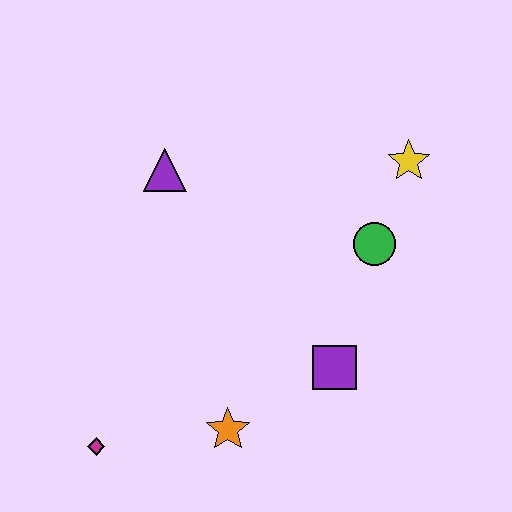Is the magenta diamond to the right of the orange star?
No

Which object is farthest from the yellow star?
The magenta diamond is farthest from the yellow star.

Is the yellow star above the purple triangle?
Yes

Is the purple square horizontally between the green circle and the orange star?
Yes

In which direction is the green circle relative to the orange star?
The green circle is above the orange star.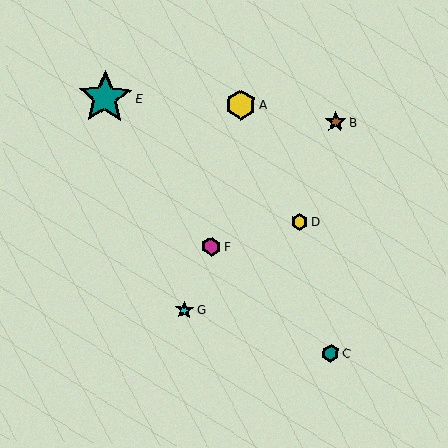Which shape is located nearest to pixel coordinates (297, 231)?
The yellow hexagon (labeled D) at (300, 222) is nearest to that location.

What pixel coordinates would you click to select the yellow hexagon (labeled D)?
Click at (300, 222) to select the yellow hexagon D.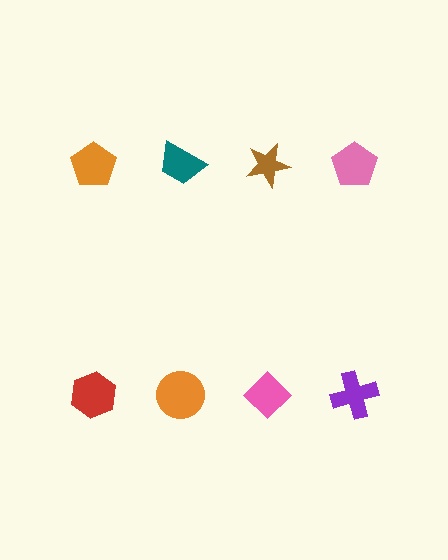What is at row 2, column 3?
A pink diamond.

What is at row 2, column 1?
A red hexagon.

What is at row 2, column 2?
An orange circle.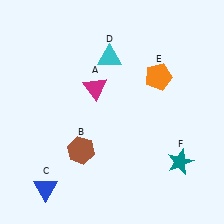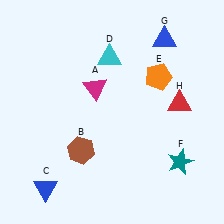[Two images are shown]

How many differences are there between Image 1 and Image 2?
There are 2 differences between the two images.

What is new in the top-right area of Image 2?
A red triangle (H) was added in the top-right area of Image 2.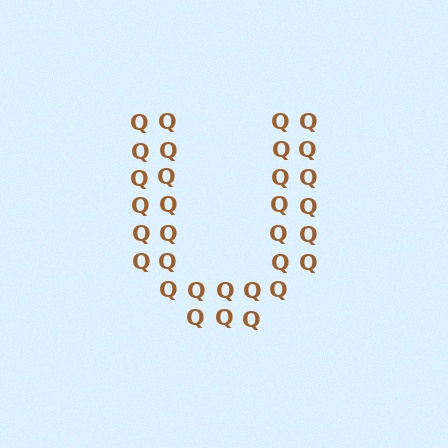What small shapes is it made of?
It is made of small letter Q's.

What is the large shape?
The large shape is the letter U.